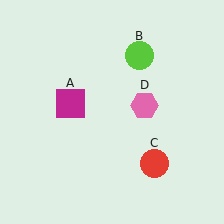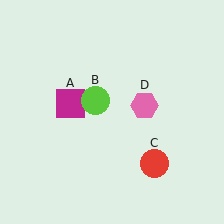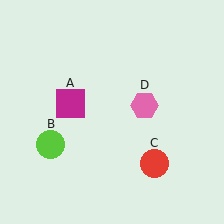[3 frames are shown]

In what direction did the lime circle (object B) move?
The lime circle (object B) moved down and to the left.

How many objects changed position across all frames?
1 object changed position: lime circle (object B).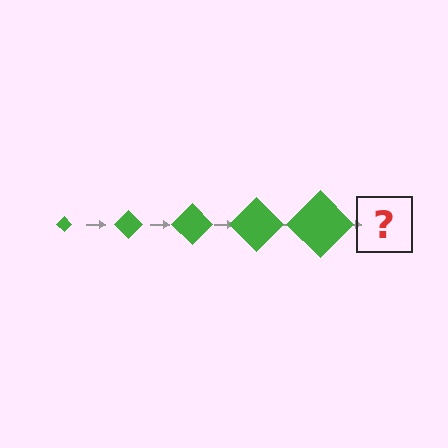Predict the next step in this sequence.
The next step is a green diamond, larger than the previous one.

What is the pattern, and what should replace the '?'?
The pattern is that the diamond gets progressively larger each step. The '?' should be a green diamond, larger than the previous one.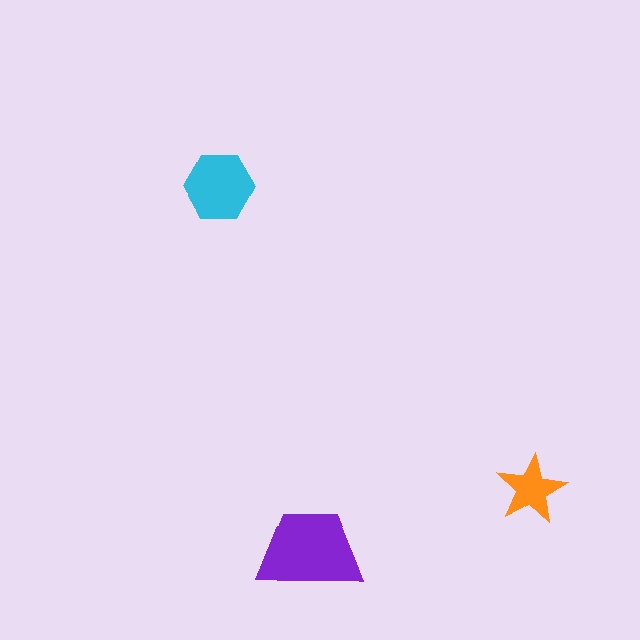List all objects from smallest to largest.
The orange star, the cyan hexagon, the purple trapezoid.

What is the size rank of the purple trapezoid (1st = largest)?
1st.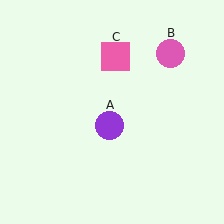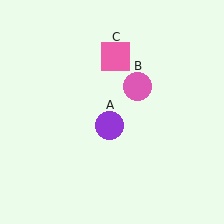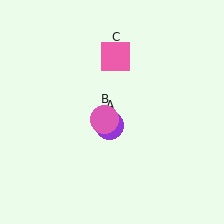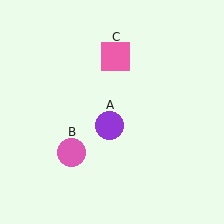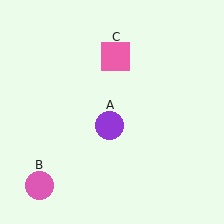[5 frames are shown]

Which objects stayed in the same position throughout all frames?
Purple circle (object A) and pink square (object C) remained stationary.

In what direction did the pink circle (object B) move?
The pink circle (object B) moved down and to the left.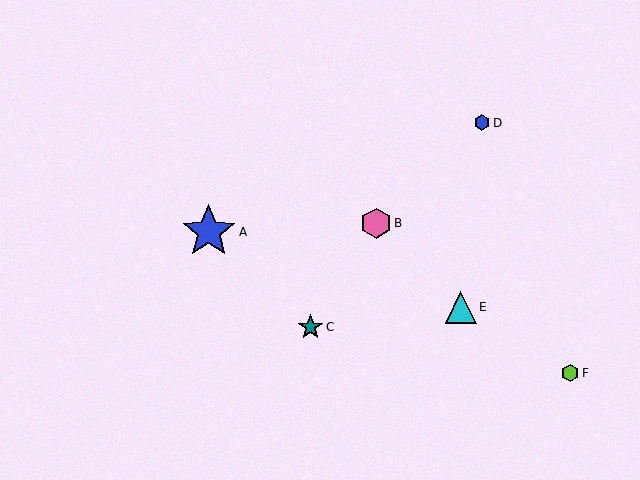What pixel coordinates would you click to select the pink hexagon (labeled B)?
Click at (376, 223) to select the pink hexagon B.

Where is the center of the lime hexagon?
The center of the lime hexagon is at (570, 373).